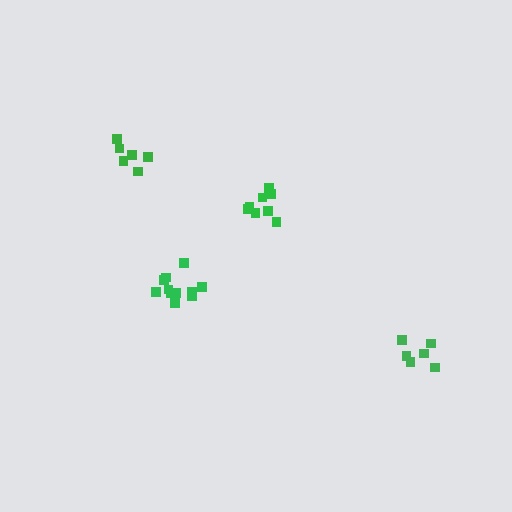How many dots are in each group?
Group 1: 8 dots, Group 2: 6 dots, Group 3: 6 dots, Group 4: 11 dots (31 total).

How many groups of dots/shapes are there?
There are 4 groups.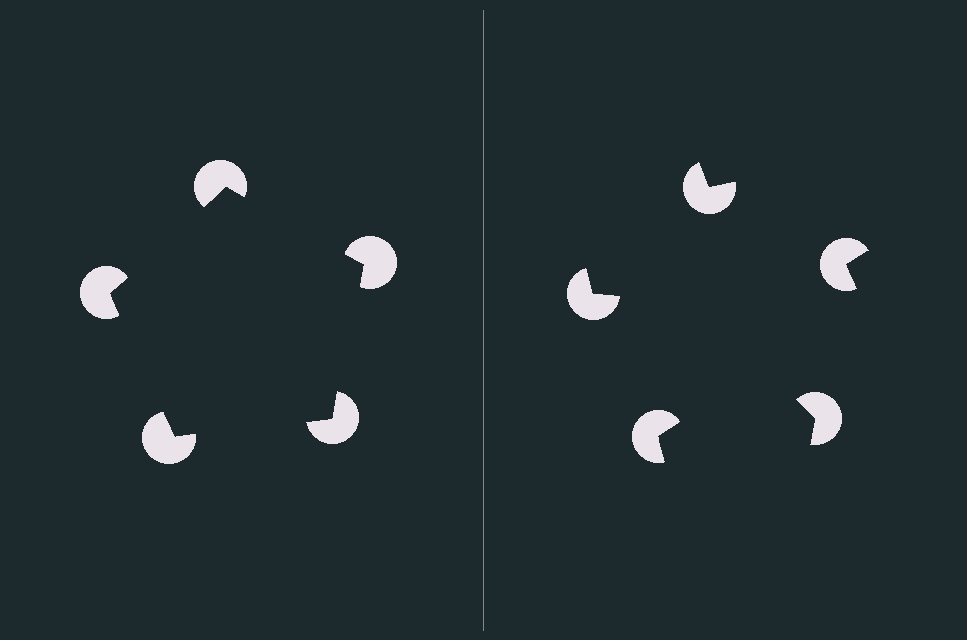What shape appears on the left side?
An illusory pentagon.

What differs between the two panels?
The pac-man discs are positioned identically on both sides; only the wedge orientations differ. On the left they align to a pentagon; on the right they are misaligned.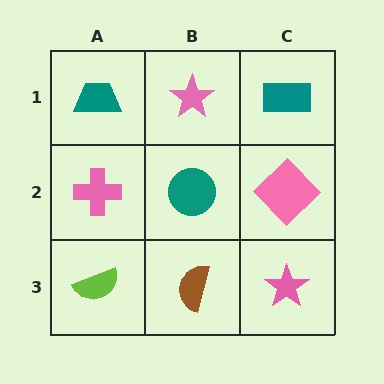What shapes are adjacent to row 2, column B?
A pink star (row 1, column B), a brown semicircle (row 3, column B), a pink cross (row 2, column A), a pink diamond (row 2, column C).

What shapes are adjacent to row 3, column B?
A teal circle (row 2, column B), a lime semicircle (row 3, column A), a pink star (row 3, column C).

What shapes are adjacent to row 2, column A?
A teal trapezoid (row 1, column A), a lime semicircle (row 3, column A), a teal circle (row 2, column B).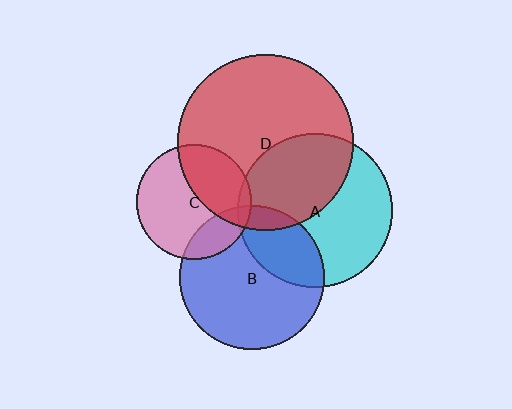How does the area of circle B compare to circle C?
Approximately 1.6 times.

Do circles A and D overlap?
Yes.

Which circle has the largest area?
Circle D (red).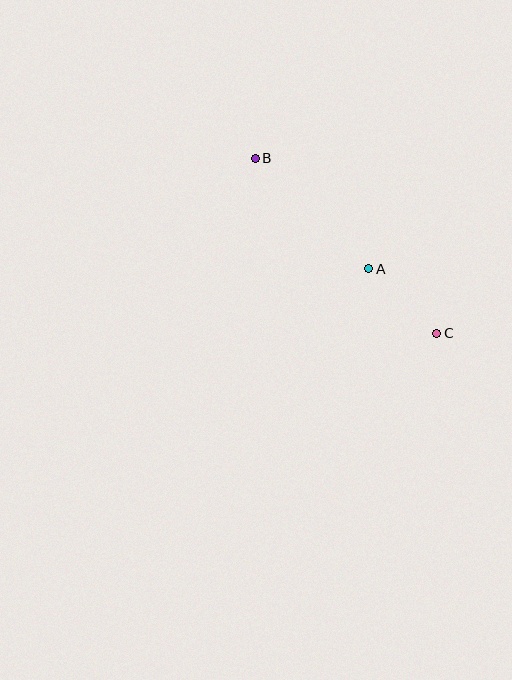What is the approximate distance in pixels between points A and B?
The distance between A and B is approximately 158 pixels.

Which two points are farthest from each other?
Points B and C are farthest from each other.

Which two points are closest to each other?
Points A and C are closest to each other.